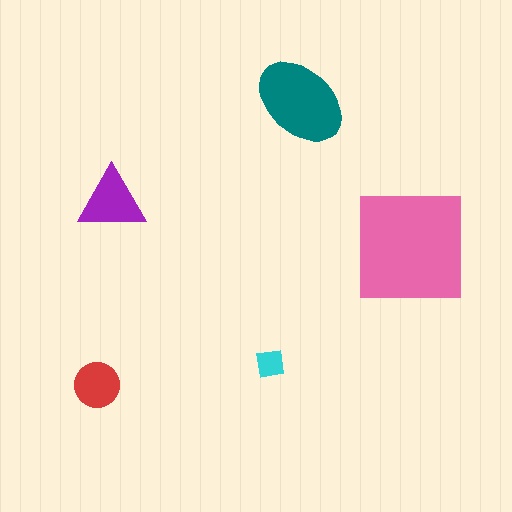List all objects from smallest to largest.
The cyan square, the red circle, the purple triangle, the teal ellipse, the pink square.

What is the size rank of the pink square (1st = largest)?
1st.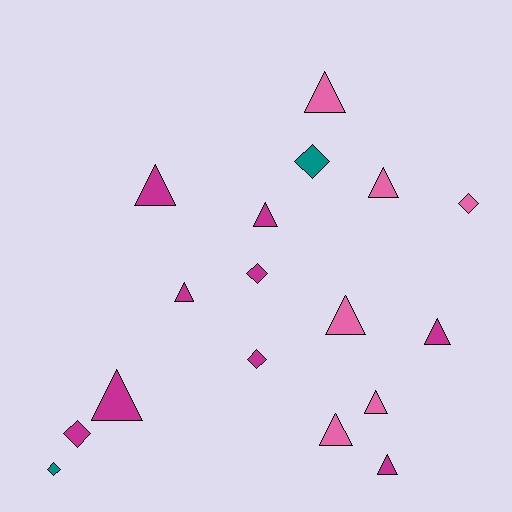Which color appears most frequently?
Magenta, with 9 objects.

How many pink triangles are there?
There are 5 pink triangles.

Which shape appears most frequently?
Triangle, with 11 objects.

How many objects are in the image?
There are 17 objects.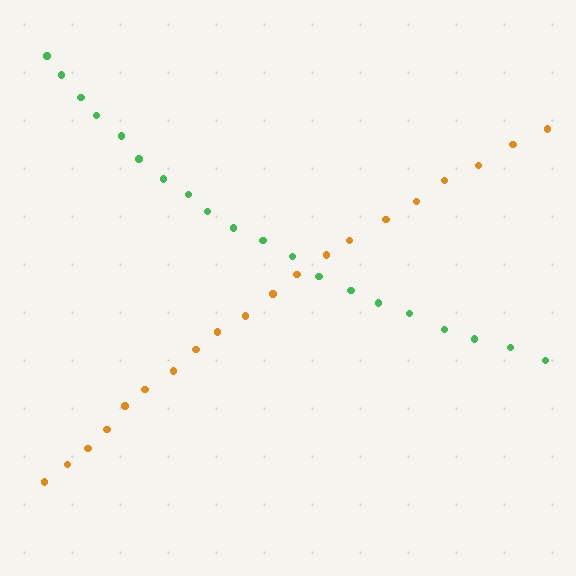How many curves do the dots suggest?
There are 2 distinct paths.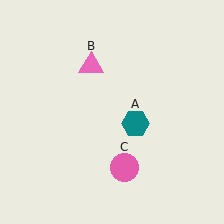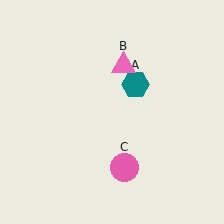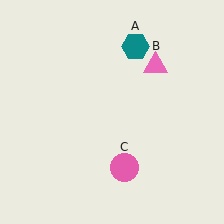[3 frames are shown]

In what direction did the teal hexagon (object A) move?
The teal hexagon (object A) moved up.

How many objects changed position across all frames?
2 objects changed position: teal hexagon (object A), pink triangle (object B).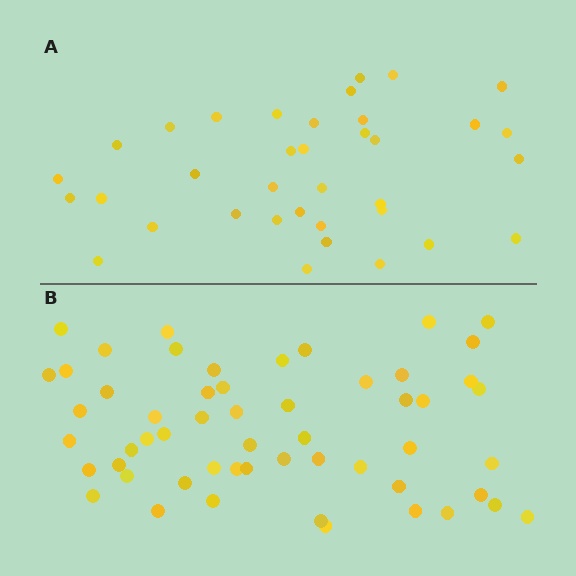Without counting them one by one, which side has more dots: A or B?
Region B (the bottom region) has more dots.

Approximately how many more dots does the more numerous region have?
Region B has approximately 20 more dots than region A.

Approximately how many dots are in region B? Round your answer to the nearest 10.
About 60 dots. (The exact count is 55, which rounds to 60.)